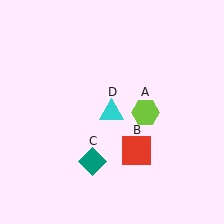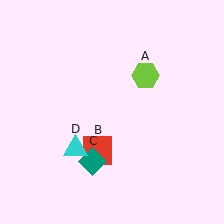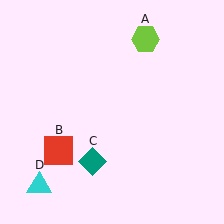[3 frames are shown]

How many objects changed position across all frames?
3 objects changed position: lime hexagon (object A), red square (object B), cyan triangle (object D).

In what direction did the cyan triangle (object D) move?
The cyan triangle (object D) moved down and to the left.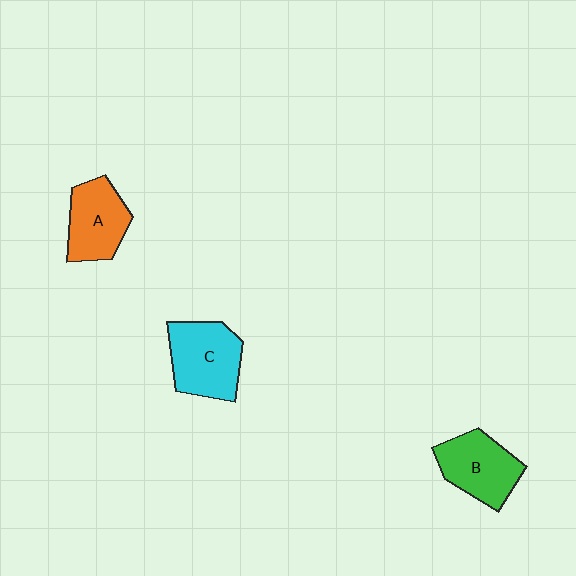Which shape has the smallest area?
Shape A (orange).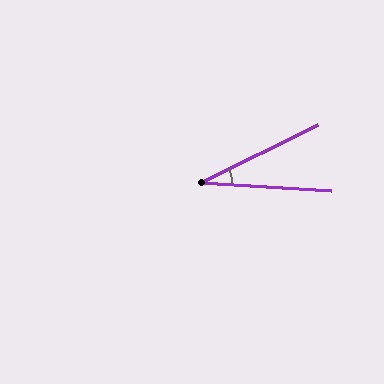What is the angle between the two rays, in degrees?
Approximately 30 degrees.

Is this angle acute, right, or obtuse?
It is acute.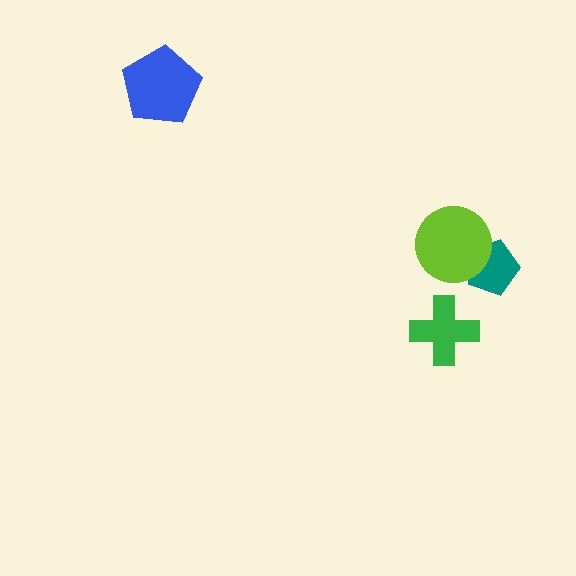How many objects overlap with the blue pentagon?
0 objects overlap with the blue pentagon.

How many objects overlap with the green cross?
0 objects overlap with the green cross.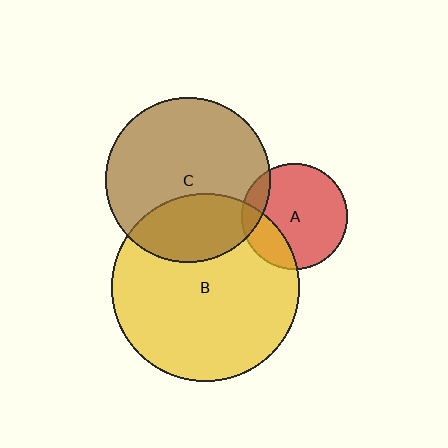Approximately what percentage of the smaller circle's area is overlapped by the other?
Approximately 15%.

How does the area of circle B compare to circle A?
Approximately 3.2 times.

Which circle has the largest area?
Circle B (yellow).